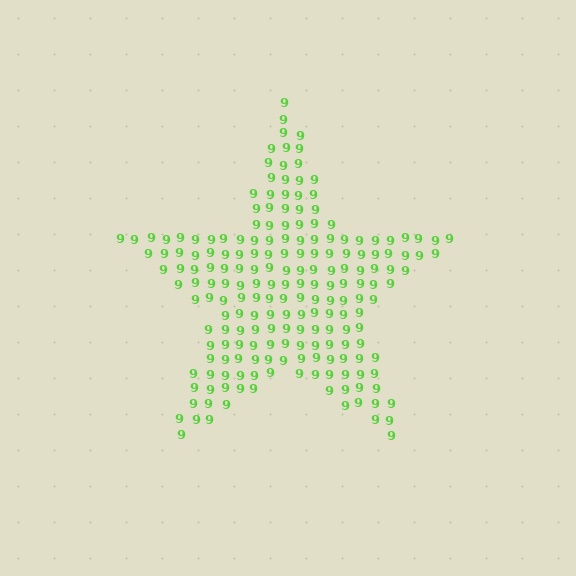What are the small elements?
The small elements are digit 9's.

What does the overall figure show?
The overall figure shows a star.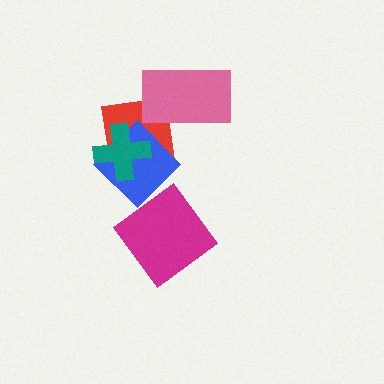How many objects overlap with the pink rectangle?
1 object overlaps with the pink rectangle.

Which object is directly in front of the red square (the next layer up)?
The blue diamond is directly in front of the red square.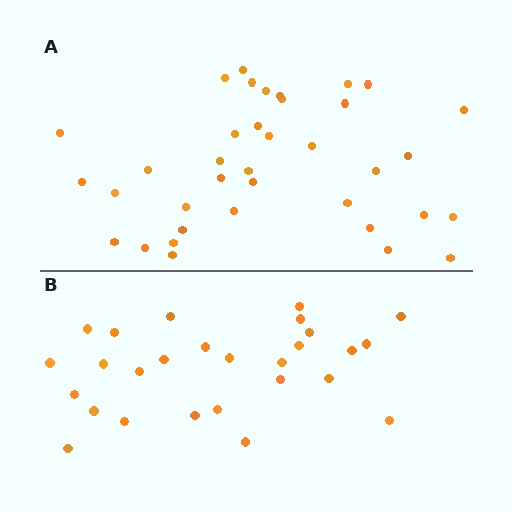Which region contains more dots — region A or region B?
Region A (the top region) has more dots.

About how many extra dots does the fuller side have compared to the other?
Region A has roughly 10 or so more dots than region B.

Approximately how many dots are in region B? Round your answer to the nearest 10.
About 30 dots. (The exact count is 27, which rounds to 30.)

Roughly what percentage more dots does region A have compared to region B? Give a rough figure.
About 35% more.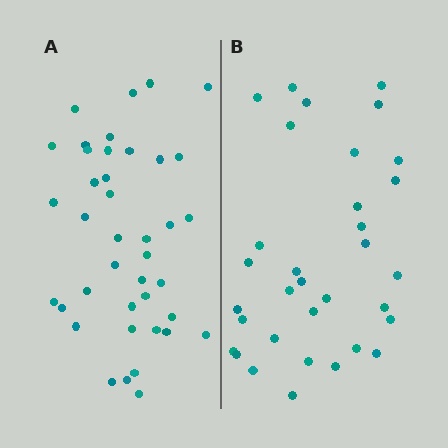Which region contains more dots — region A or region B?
Region A (the left region) has more dots.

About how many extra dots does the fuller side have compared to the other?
Region A has roughly 8 or so more dots than region B.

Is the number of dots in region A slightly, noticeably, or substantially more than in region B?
Region A has only slightly more — the two regions are fairly close. The ratio is roughly 1.2 to 1.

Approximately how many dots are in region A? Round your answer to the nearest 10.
About 40 dots.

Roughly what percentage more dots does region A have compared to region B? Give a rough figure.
About 20% more.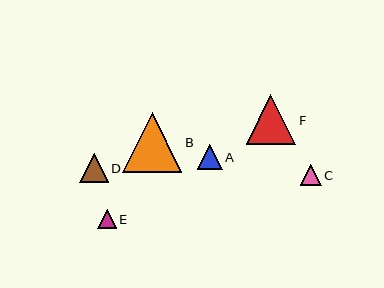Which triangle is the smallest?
Triangle E is the smallest with a size of approximately 19 pixels.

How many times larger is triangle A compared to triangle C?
Triangle A is approximately 1.2 times the size of triangle C.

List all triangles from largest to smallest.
From largest to smallest: B, F, D, A, C, E.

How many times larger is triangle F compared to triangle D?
Triangle F is approximately 1.8 times the size of triangle D.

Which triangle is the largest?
Triangle B is the largest with a size of approximately 59 pixels.